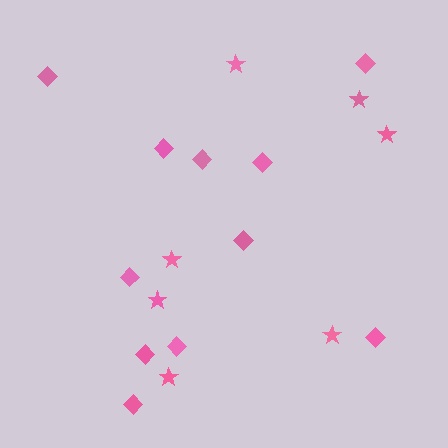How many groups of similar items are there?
There are 2 groups: one group of diamonds (11) and one group of stars (7).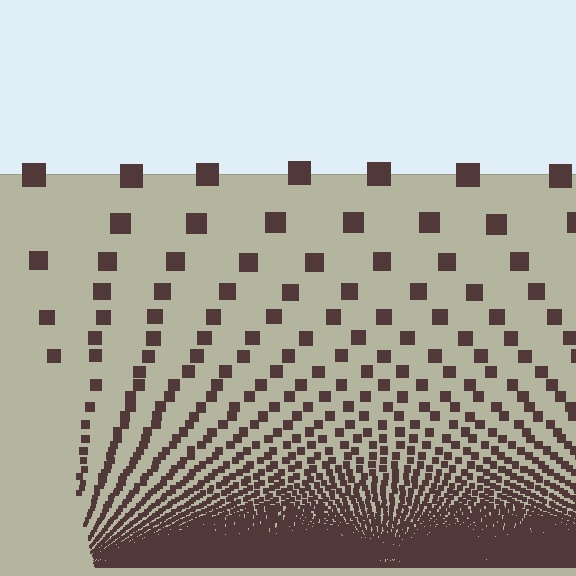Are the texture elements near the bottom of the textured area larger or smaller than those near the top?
Smaller. The gradient is inverted — elements near the bottom are smaller and denser.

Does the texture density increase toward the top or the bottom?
Density increases toward the bottom.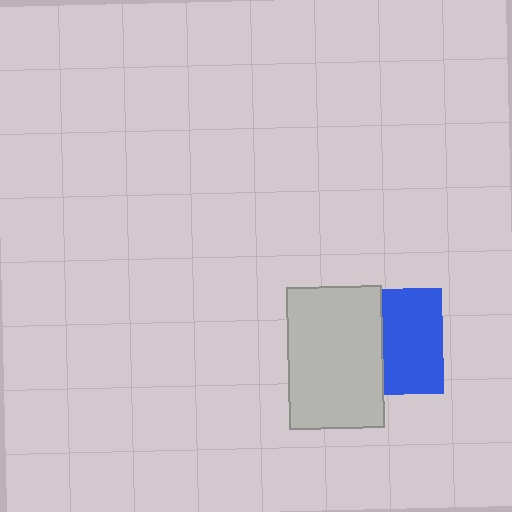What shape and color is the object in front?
The object in front is a light gray rectangle.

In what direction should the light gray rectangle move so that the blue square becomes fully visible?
The light gray rectangle should move left. That is the shortest direction to clear the overlap and leave the blue square fully visible.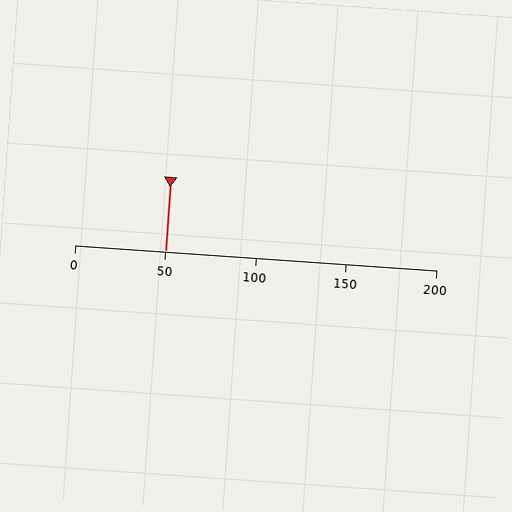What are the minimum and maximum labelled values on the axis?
The axis runs from 0 to 200.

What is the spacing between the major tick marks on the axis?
The major ticks are spaced 50 apart.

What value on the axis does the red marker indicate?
The marker indicates approximately 50.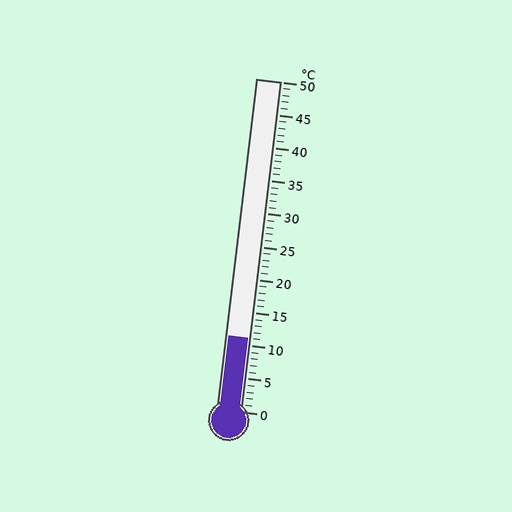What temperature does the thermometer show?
The thermometer shows approximately 11°C.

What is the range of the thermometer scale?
The thermometer scale ranges from 0°C to 50°C.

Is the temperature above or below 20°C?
The temperature is below 20°C.